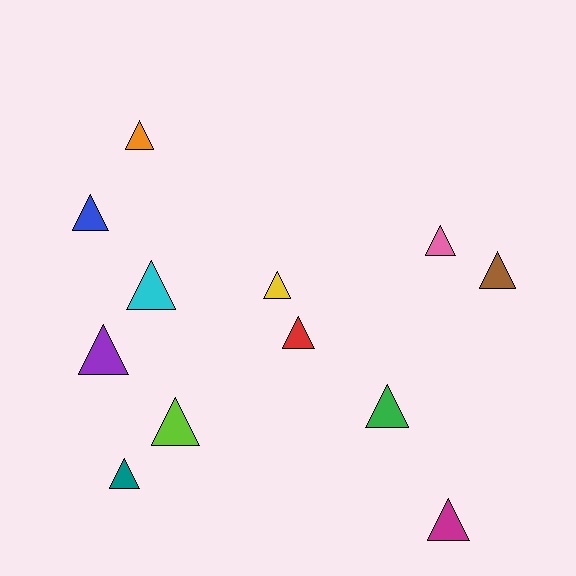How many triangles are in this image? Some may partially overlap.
There are 12 triangles.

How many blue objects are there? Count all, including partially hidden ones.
There is 1 blue object.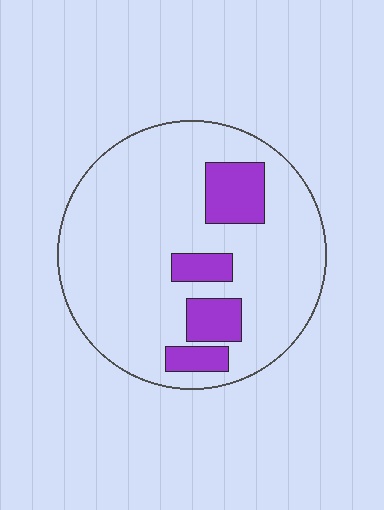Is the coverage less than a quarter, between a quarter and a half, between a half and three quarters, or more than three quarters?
Less than a quarter.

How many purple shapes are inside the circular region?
4.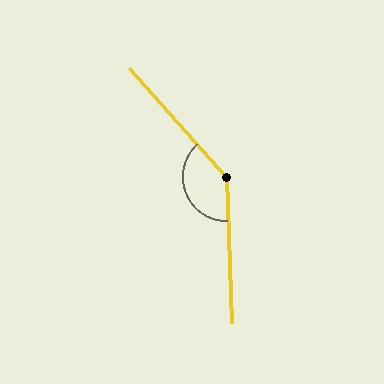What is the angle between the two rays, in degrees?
Approximately 140 degrees.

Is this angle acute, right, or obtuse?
It is obtuse.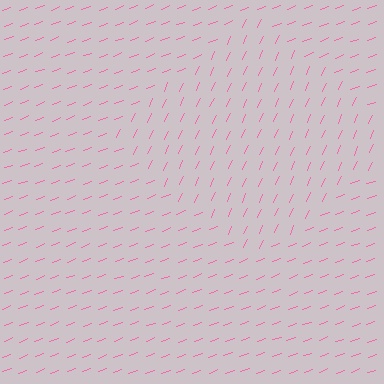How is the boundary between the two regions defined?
The boundary is defined purely by a change in line orientation (approximately 45 degrees difference). All lines are the same color and thickness.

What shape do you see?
I see a diamond.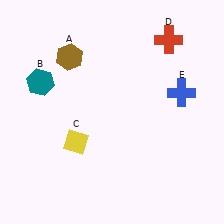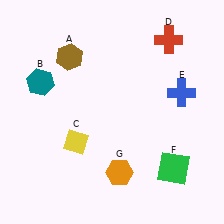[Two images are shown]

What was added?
A green square (F), an orange hexagon (G) were added in Image 2.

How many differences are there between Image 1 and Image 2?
There are 2 differences between the two images.